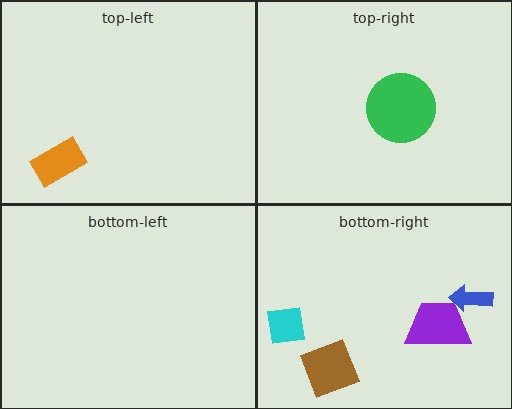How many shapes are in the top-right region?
1.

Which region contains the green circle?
The top-right region.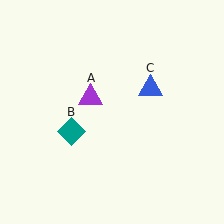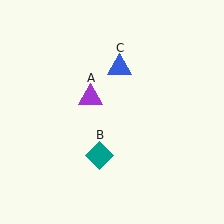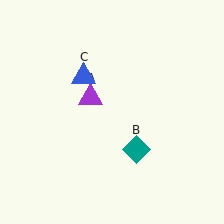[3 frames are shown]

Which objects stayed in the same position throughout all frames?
Purple triangle (object A) remained stationary.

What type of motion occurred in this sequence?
The teal diamond (object B), blue triangle (object C) rotated counterclockwise around the center of the scene.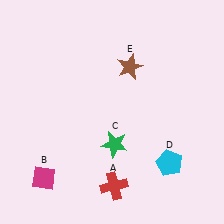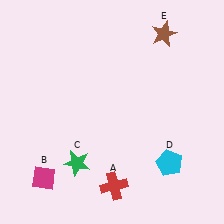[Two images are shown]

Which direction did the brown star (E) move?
The brown star (E) moved right.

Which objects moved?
The objects that moved are: the green star (C), the brown star (E).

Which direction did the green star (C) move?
The green star (C) moved left.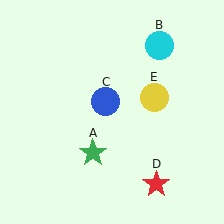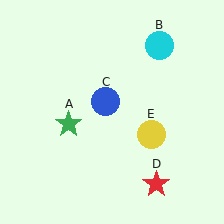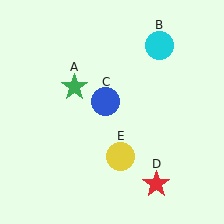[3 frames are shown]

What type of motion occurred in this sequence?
The green star (object A), yellow circle (object E) rotated clockwise around the center of the scene.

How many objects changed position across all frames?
2 objects changed position: green star (object A), yellow circle (object E).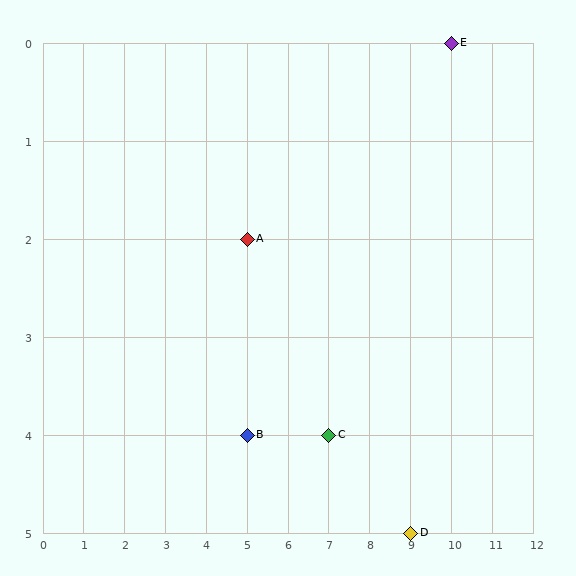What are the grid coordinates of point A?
Point A is at grid coordinates (5, 2).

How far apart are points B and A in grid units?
Points B and A are 2 rows apart.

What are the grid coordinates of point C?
Point C is at grid coordinates (7, 4).